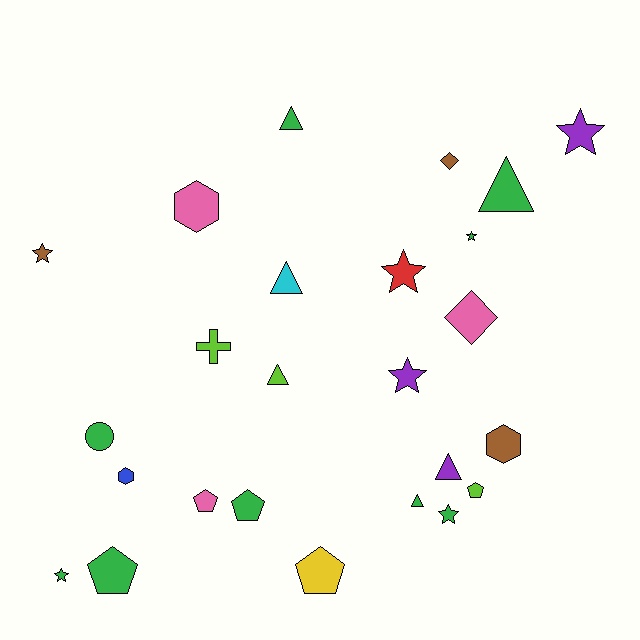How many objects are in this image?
There are 25 objects.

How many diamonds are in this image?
There are 2 diamonds.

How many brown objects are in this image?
There are 3 brown objects.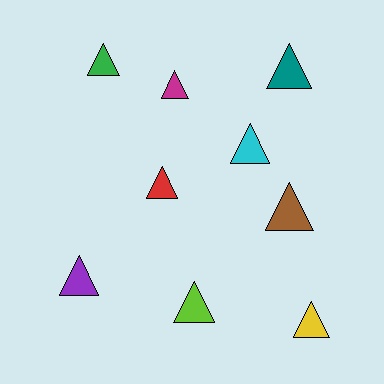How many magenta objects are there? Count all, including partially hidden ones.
There is 1 magenta object.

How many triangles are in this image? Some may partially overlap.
There are 9 triangles.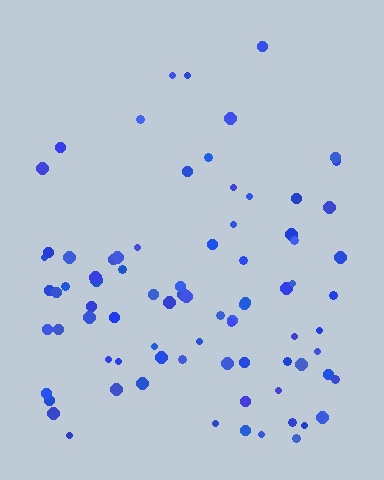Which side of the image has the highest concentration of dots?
The bottom.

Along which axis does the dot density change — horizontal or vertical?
Vertical.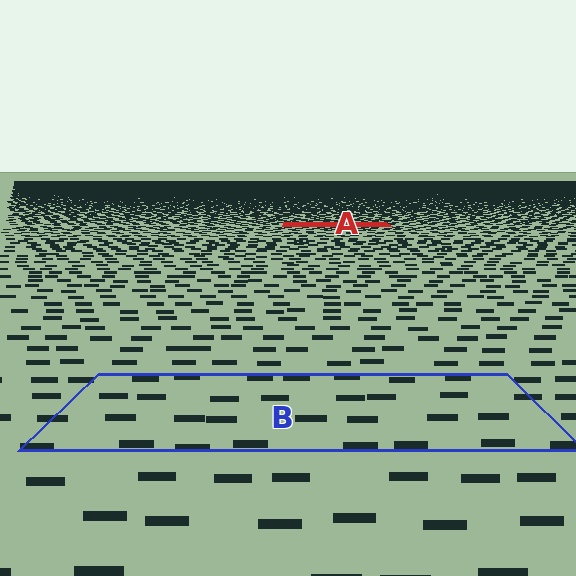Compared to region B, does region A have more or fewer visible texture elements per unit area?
Region A has more texture elements per unit area — they are packed more densely because it is farther away.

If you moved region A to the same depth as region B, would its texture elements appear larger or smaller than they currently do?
They would appear larger. At a closer depth, the same texture elements are projected at a bigger on-screen size.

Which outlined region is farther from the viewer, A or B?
Region A is farther from the viewer — the texture elements inside it appear smaller and more densely packed.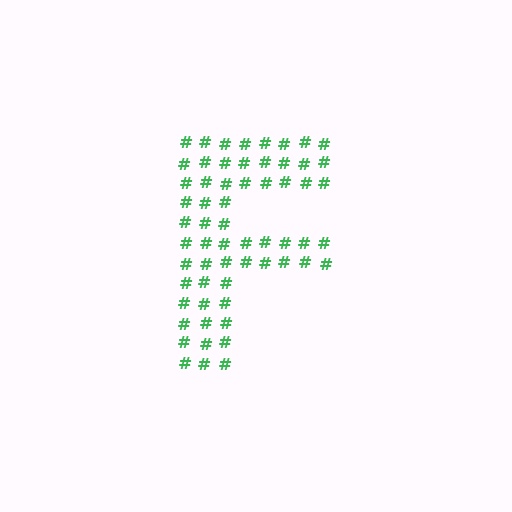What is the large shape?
The large shape is the letter F.